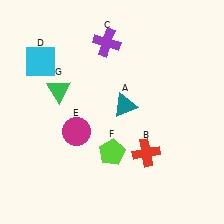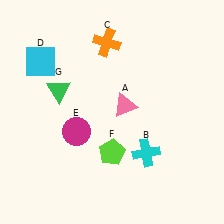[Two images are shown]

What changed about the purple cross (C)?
In Image 1, C is purple. In Image 2, it changed to orange.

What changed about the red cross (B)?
In Image 1, B is red. In Image 2, it changed to cyan.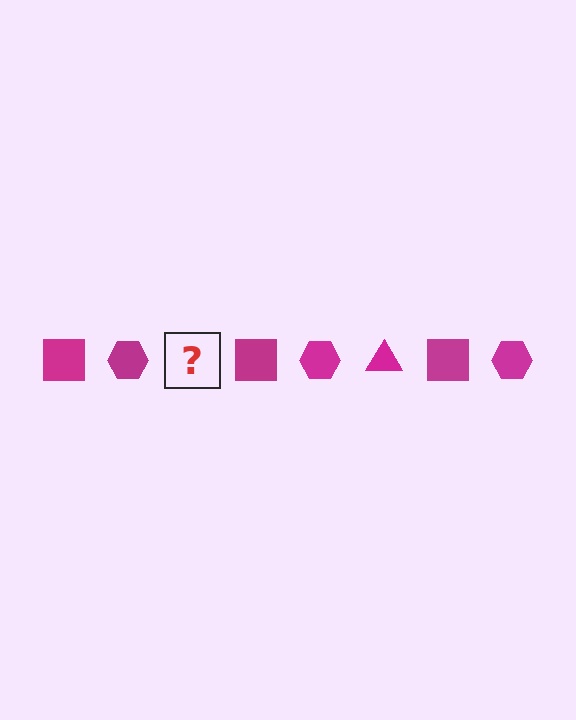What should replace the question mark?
The question mark should be replaced with a magenta triangle.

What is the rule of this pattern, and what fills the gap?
The rule is that the pattern cycles through square, hexagon, triangle shapes in magenta. The gap should be filled with a magenta triangle.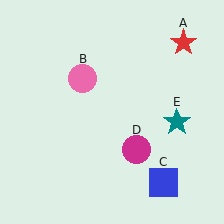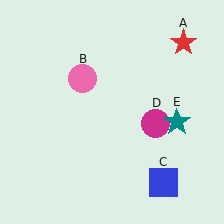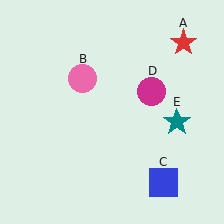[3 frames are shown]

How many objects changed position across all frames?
1 object changed position: magenta circle (object D).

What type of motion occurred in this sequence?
The magenta circle (object D) rotated counterclockwise around the center of the scene.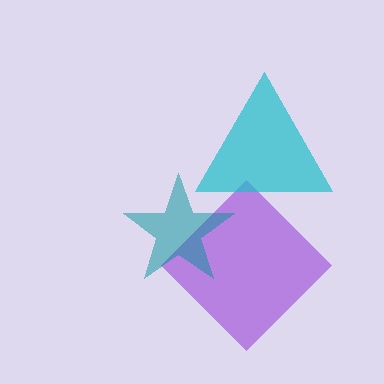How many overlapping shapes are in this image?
There are 3 overlapping shapes in the image.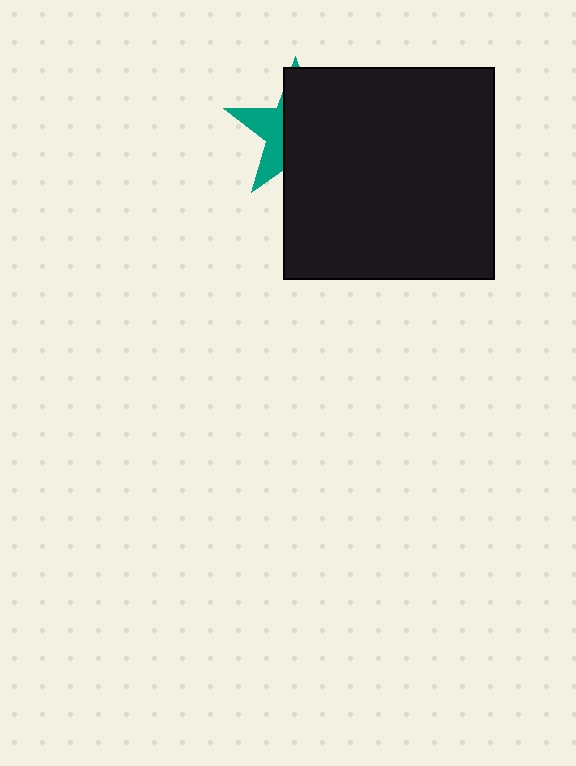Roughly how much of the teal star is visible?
A small part of it is visible (roughly 34%).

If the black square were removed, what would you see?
You would see the complete teal star.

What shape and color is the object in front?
The object in front is a black square.